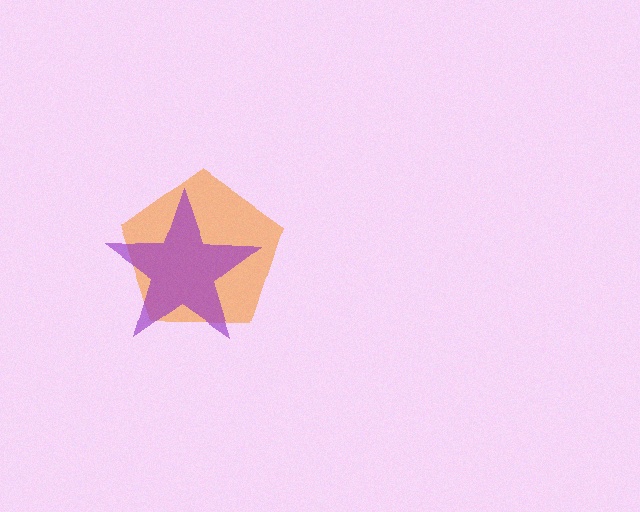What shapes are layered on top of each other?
The layered shapes are: an orange pentagon, a purple star.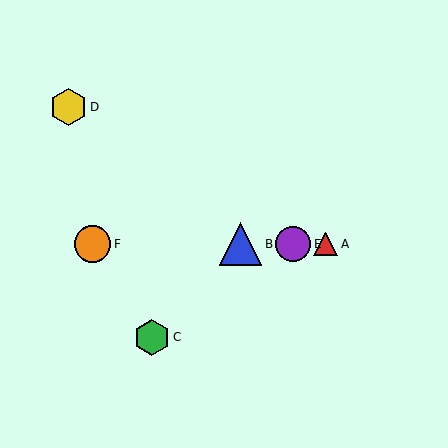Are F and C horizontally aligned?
No, F is at y≈244 and C is at y≈337.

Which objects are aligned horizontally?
Objects A, B, E, F are aligned horizontally.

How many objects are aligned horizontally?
4 objects (A, B, E, F) are aligned horizontally.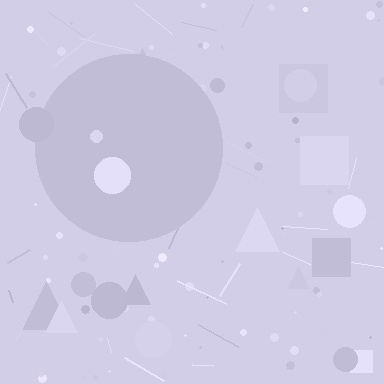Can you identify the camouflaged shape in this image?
The camouflaged shape is a circle.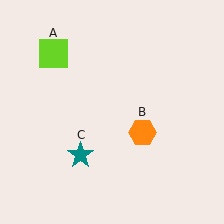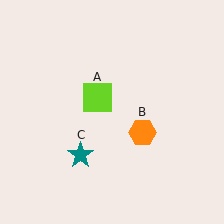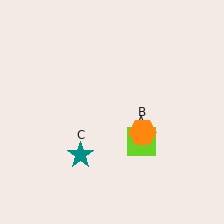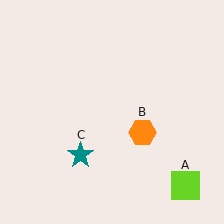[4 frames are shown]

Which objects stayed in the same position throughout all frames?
Orange hexagon (object B) and teal star (object C) remained stationary.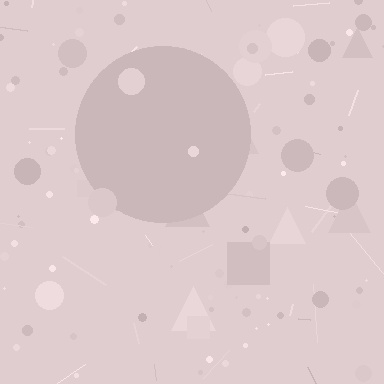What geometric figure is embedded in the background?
A circle is embedded in the background.